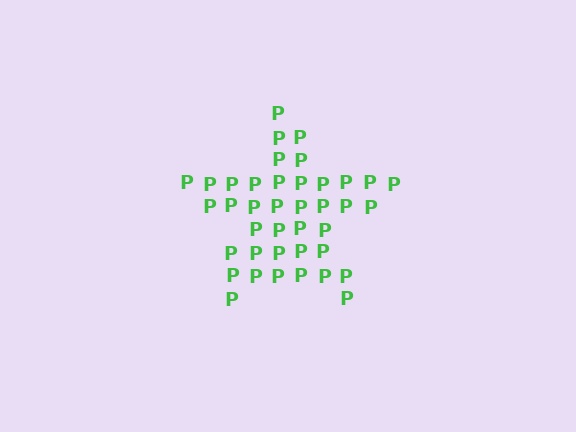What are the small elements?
The small elements are letter P's.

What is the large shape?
The large shape is a star.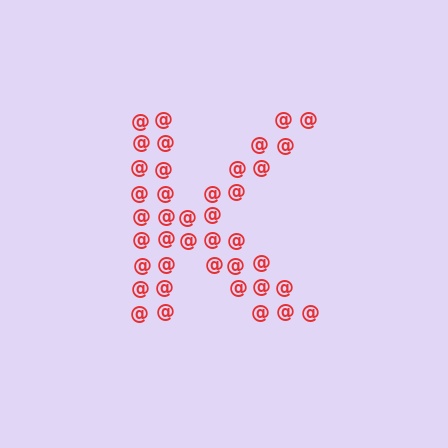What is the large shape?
The large shape is the letter K.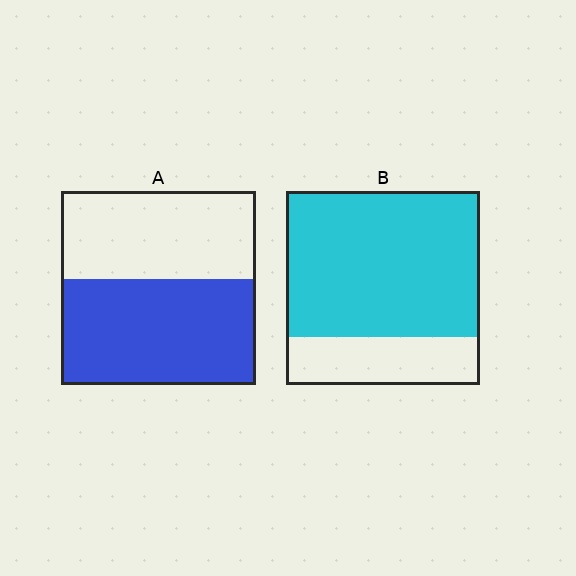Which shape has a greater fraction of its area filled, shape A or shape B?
Shape B.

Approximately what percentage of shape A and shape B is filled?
A is approximately 55% and B is approximately 75%.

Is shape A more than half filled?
Yes.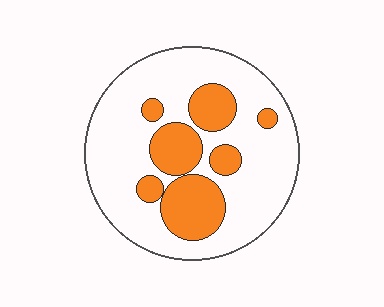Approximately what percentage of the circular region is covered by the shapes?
Approximately 25%.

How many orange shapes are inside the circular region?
7.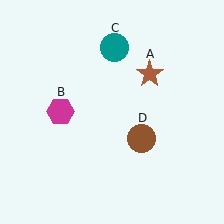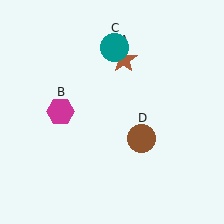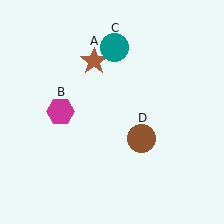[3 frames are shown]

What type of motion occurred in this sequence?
The brown star (object A) rotated counterclockwise around the center of the scene.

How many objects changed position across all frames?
1 object changed position: brown star (object A).